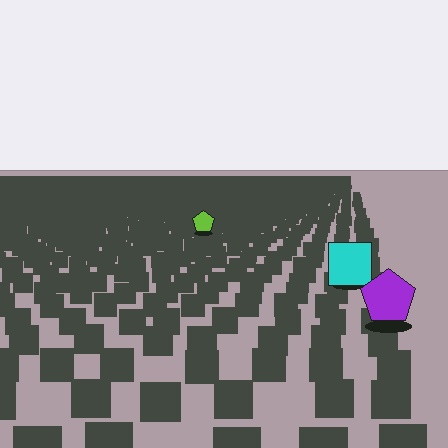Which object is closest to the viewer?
The purple pentagon is closest. The texture marks near it are larger and more spread out.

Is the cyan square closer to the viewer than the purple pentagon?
No. The purple pentagon is closer — you can tell from the texture gradient: the ground texture is coarser near it.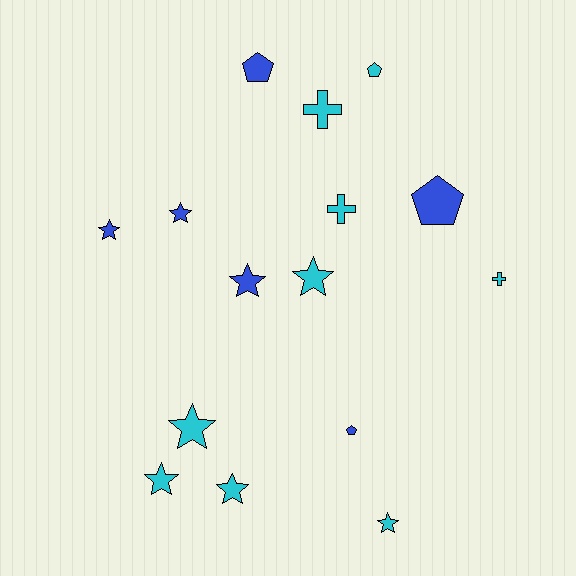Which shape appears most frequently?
Star, with 8 objects.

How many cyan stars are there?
There are 5 cyan stars.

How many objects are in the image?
There are 15 objects.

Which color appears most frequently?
Cyan, with 9 objects.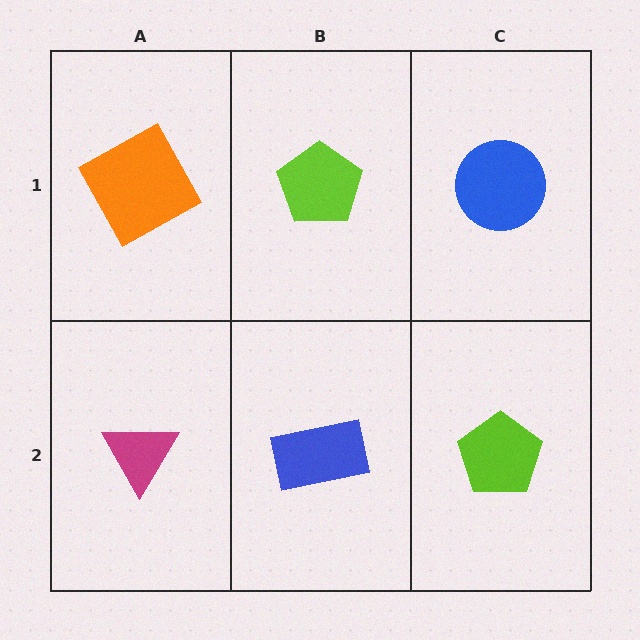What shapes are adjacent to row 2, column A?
An orange square (row 1, column A), a blue rectangle (row 2, column B).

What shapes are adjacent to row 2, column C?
A blue circle (row 1, column C), a blue rectangle (row 2, column B).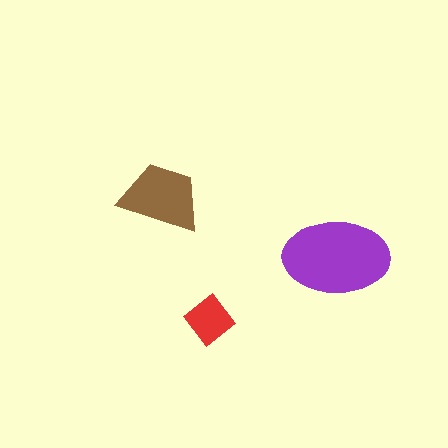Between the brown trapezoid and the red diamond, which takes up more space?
The brown trapezoid.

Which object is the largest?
The purple ellipse.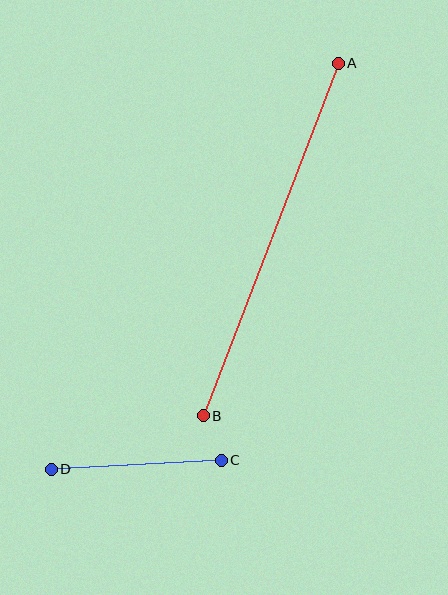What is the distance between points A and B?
The distance is approximately 378 pixels.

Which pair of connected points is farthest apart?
Points A and B are farthest apart.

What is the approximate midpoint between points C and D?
The midpoint is at approximately (136, 465) pixels.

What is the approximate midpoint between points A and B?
The midpoint is at approximately (271, 239) pixels.